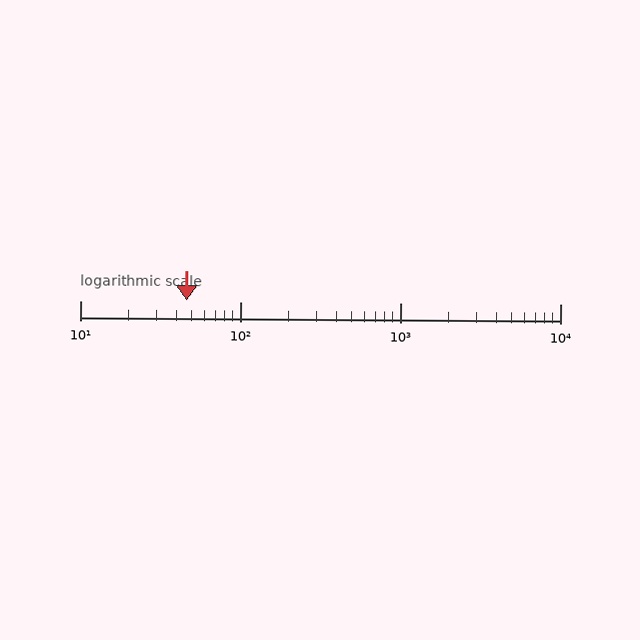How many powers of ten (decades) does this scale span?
The scale spans 3 decades, from 10 to 10000.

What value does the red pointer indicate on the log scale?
The pointer indicates approximately 46.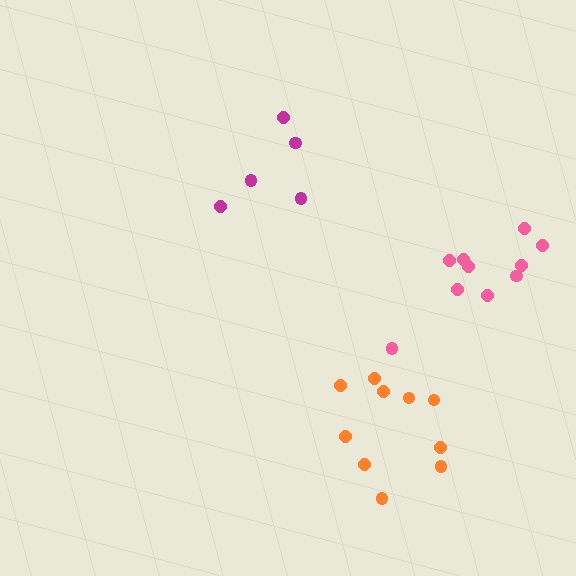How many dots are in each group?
Group 1: 10 dots, Group 2: 5 dots, Group 3: 10 dots (25 total).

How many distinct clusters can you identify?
There are 3 distinct clusters.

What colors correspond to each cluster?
The clusters are colored: pink, magenta, orange.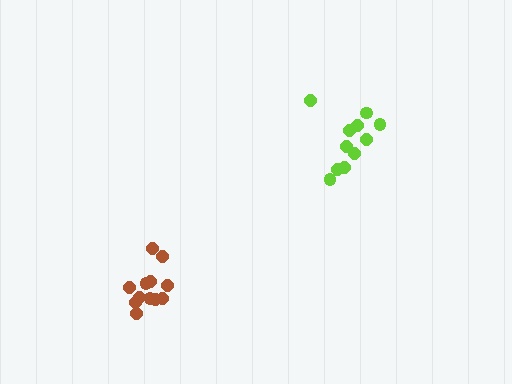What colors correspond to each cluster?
The clusters are colored: brown, lime.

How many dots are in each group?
Group 1: 12 dots, Group 2: 11 dots (23 total).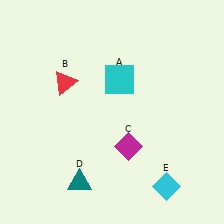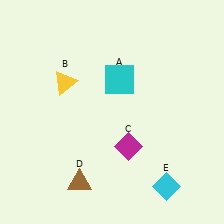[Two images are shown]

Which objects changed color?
B changed from red to yellow. D changed from teal to brown.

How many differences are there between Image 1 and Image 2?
There are 2 differences between the two images.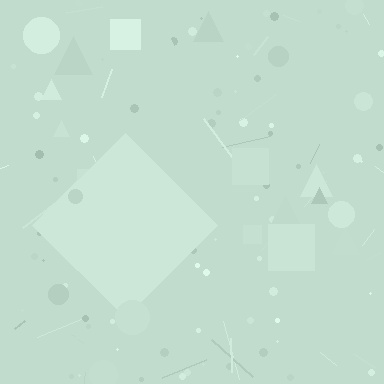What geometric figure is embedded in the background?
A diamond is embedded in the background.